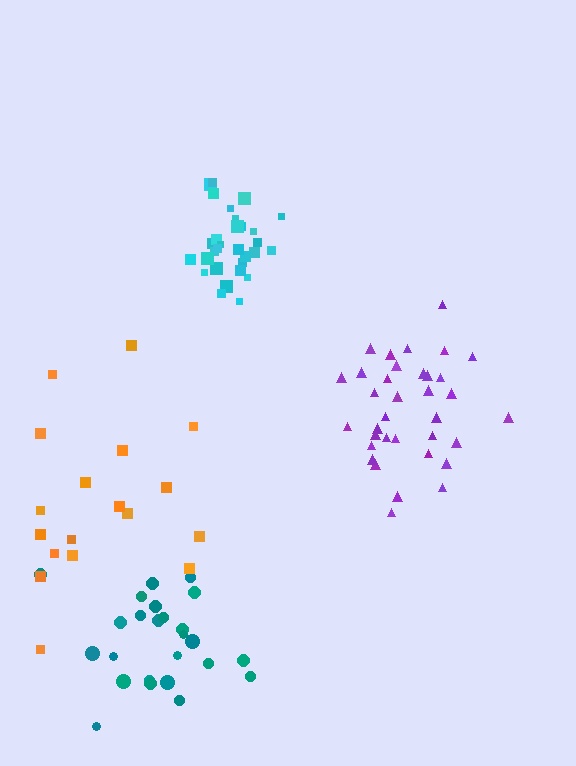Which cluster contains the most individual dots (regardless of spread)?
Purple (35).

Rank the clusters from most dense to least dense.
cyan, purple, teal, orange.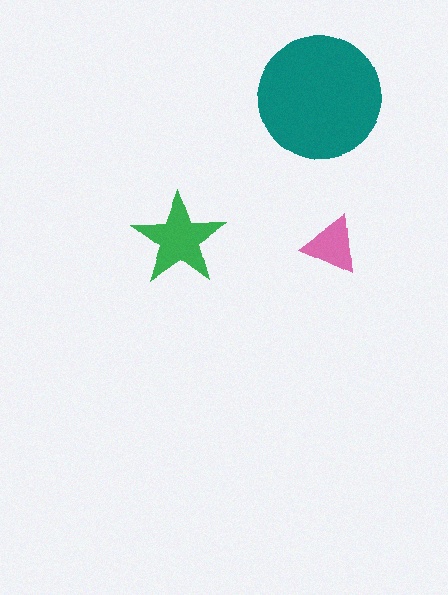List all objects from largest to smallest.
The teal circle, the green star, the pink triangle.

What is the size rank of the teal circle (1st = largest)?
1st.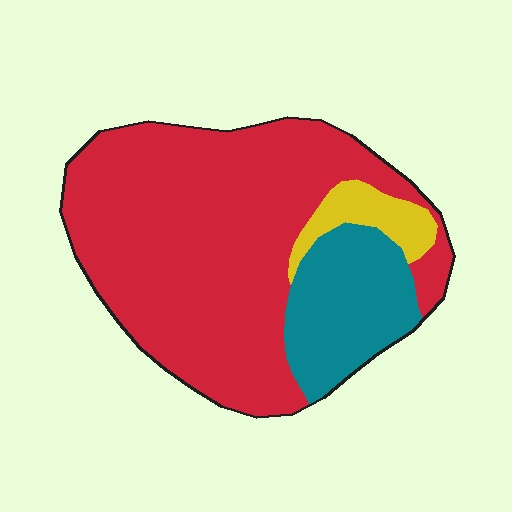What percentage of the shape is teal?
Teal takes up less than a quarter of the shape.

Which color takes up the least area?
Yellow, at roughly 5%.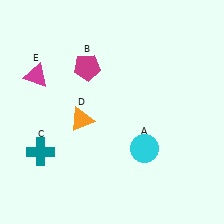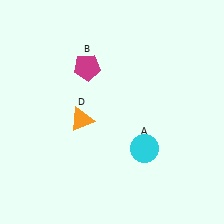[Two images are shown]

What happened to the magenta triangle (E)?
The magenta triangle (E) was removed in Image 2. It was in the top-left area of Image 1.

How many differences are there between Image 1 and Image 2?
There are 2 differences between the two images.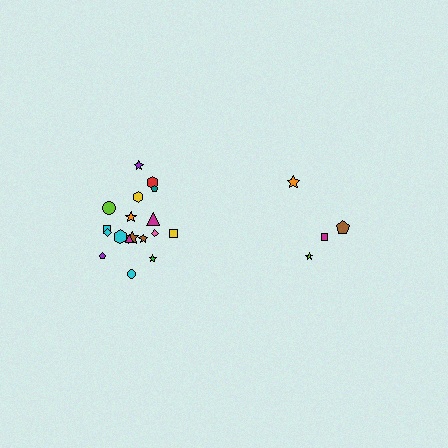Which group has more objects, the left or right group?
The left group.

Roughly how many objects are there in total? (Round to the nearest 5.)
Roughly 20 objects in total.